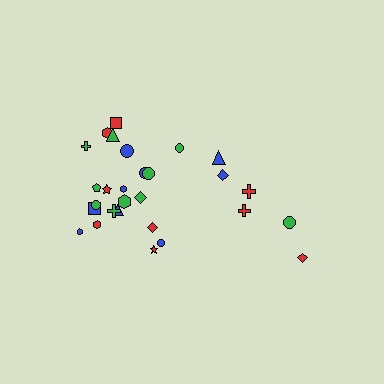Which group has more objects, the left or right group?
The left group.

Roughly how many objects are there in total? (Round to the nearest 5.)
Roughly 30 objects in total.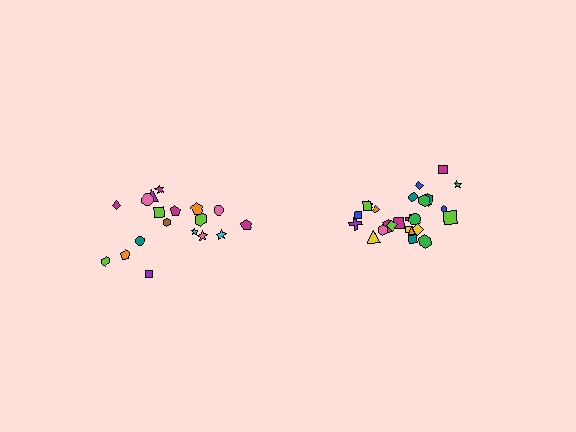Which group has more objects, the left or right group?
The right group.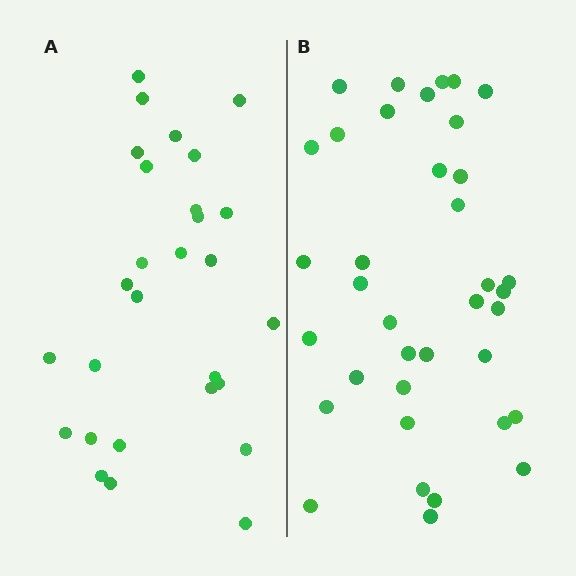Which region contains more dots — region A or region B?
Region B (the right region) has more dots.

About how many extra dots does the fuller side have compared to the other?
Region B has roughly 8 or so more dots than region A.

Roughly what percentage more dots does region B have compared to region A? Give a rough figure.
About 30% more.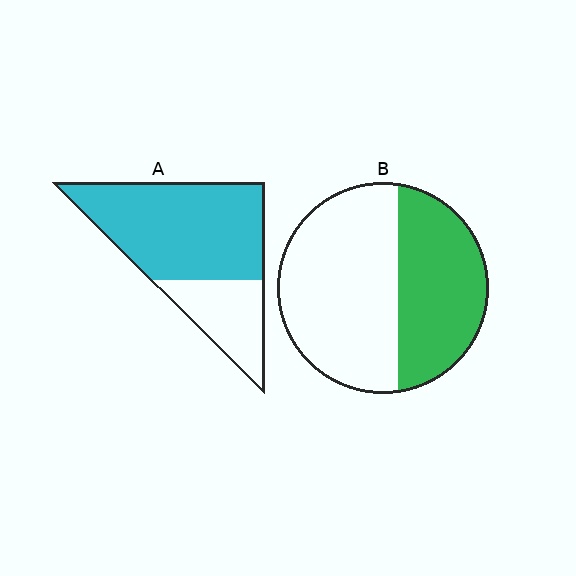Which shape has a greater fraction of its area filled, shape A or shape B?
Shape A.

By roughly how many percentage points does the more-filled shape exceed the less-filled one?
By roughly 30 percentage points (A over B).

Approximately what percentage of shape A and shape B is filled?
A is approximately 70% and B is approximately 40%.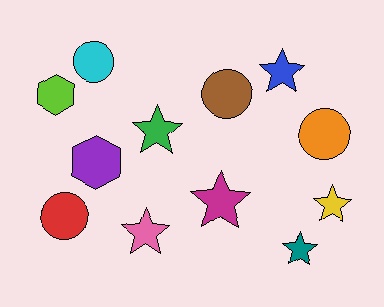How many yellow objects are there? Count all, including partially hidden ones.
There is 1 yellow object.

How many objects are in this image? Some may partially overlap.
There are 12 objects.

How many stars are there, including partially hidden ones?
There are 6 stars.